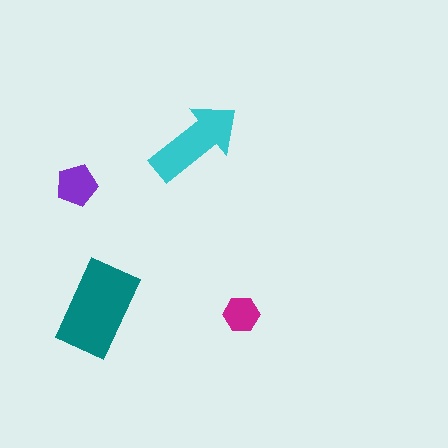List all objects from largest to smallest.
The teal rectangle, the cyan arrow, the purple pentagon, the magenta hexagon.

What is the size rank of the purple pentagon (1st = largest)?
3rd.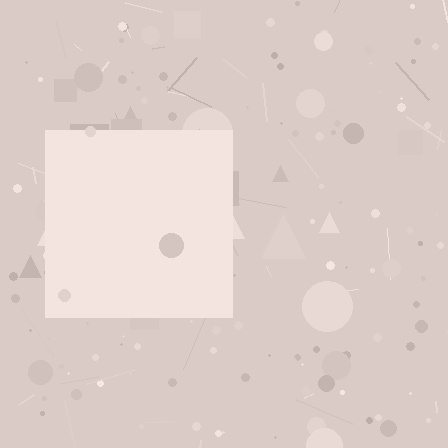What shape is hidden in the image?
A square is hidden in the image.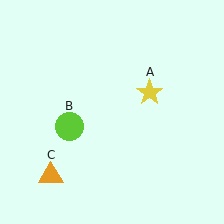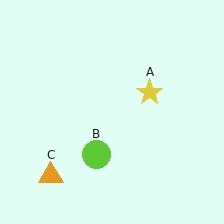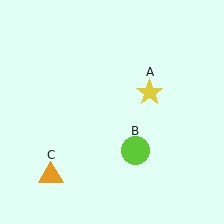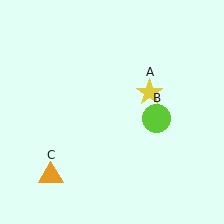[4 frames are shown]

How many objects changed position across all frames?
1 object changed position: lime circle (object B).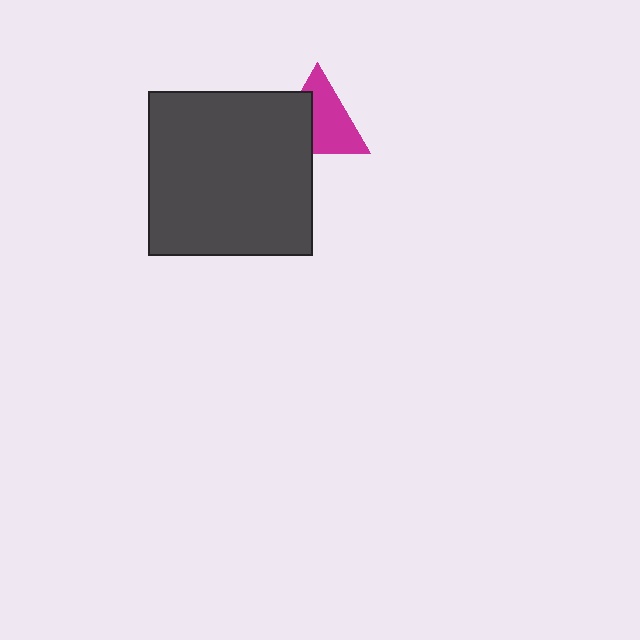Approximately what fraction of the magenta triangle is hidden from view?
Roughly 39% of the magenta triangle is hidden behind the dark gray square.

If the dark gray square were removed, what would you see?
You would see the complete magenta triangle.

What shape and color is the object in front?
The object in front is a dark gray square.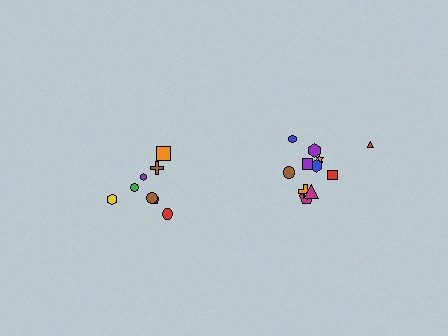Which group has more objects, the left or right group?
The right group.